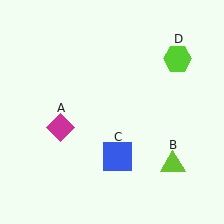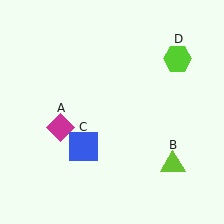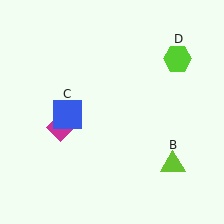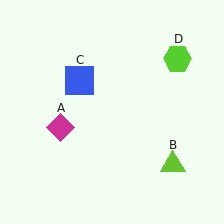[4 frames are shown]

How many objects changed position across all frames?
1 object changed position: blue square (object C).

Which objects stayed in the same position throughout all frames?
Magenta diamond (object A) and lime triangle (object B) and lime hexagon (object D) remained stationary.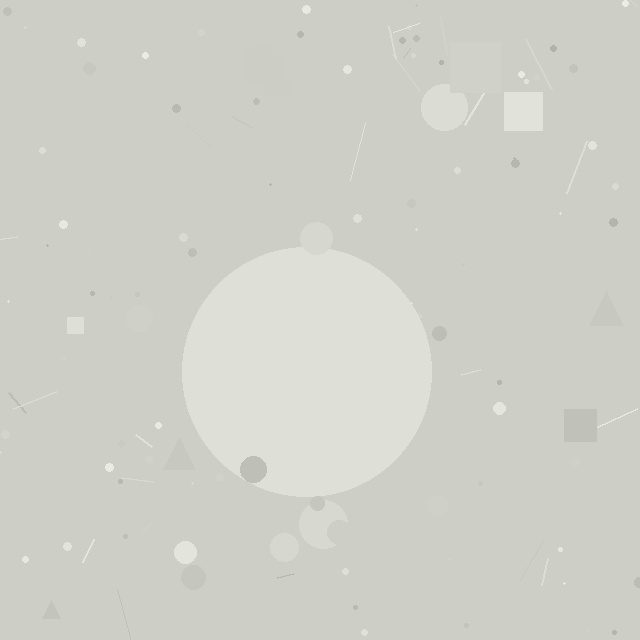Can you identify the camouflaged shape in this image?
The camouflaged shape is a circle.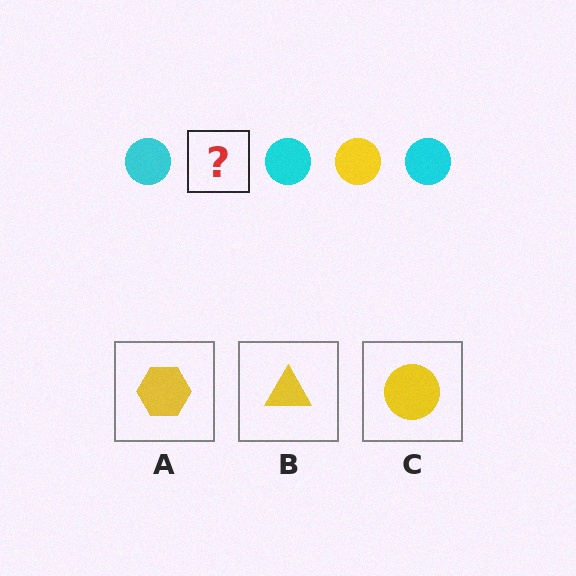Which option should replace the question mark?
Option C.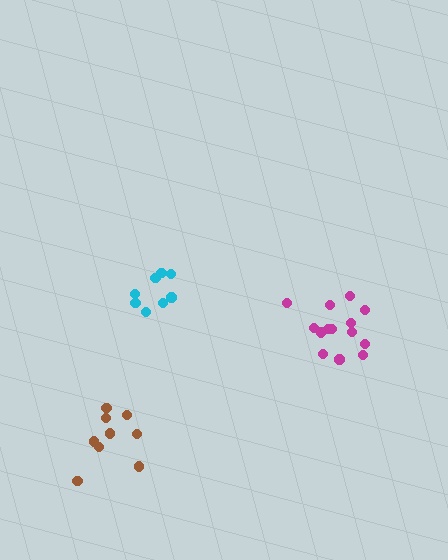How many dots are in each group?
Group 1: 8 dots, Group 2: 14 dots, Group 3: 9 dots (31 total).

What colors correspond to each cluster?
The clusters are colored: cyan, magenta, brown.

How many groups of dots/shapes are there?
There are 3 groups.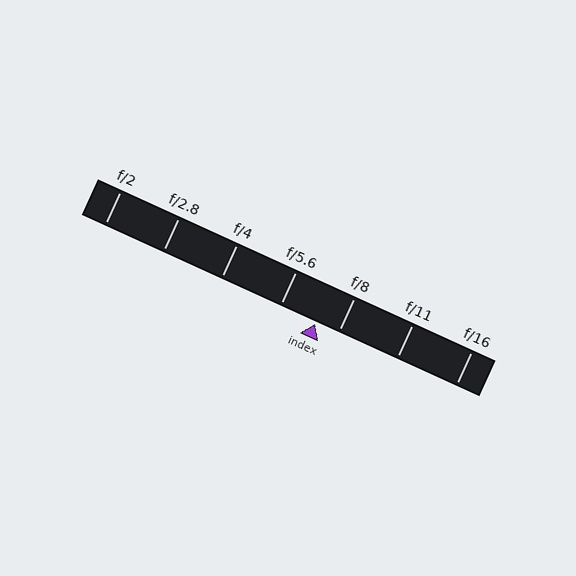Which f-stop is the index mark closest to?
The index mark is closest to f/8.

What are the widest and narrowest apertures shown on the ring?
The widest aperture shown is f/2 and the narrowest is f/16.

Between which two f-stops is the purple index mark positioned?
The index mark is between f/5.6 and f/8.